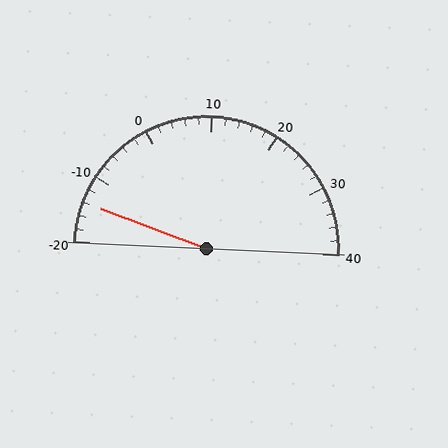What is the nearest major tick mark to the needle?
The nearest major tick mark is -10.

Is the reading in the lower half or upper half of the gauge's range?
The reading is in the lower half of the range (-20 to 40).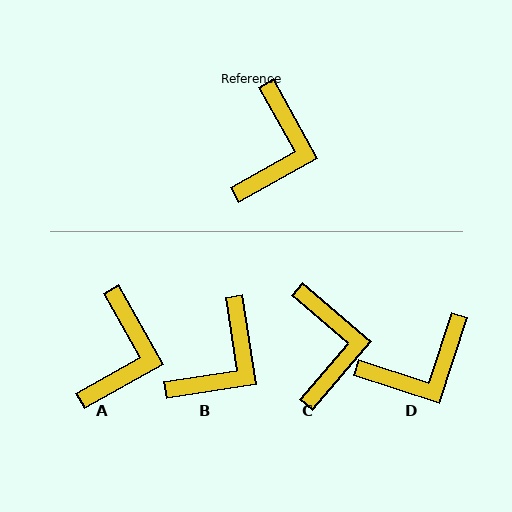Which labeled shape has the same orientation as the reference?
A.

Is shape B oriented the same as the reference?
No, it is off by about 21 degrees.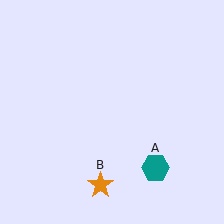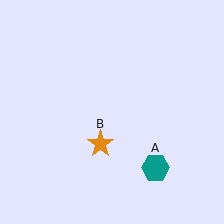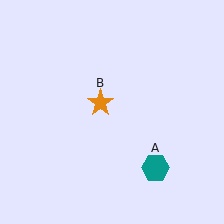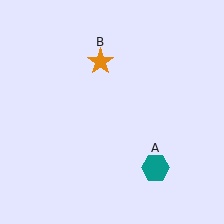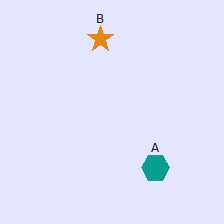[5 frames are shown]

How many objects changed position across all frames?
1 object changed position: orange star (object B).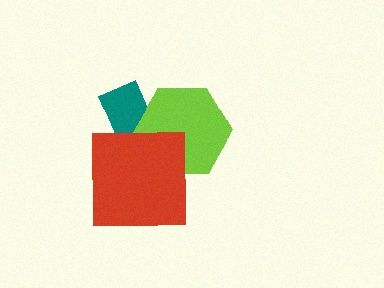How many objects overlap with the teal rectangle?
2 objects overlap with the teal rectangle.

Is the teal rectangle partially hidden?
Yes, it is partially covered by another shape.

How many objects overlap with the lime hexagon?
2 objects overlap with the lime hexagon.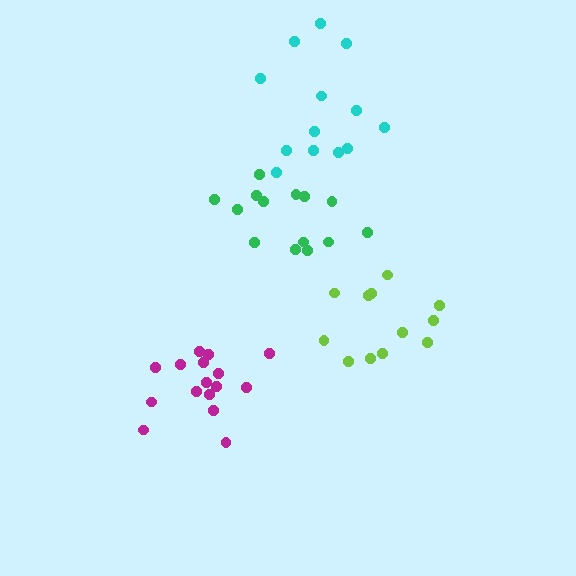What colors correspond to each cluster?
The clusters are colored: cyan, green, magenta, lime.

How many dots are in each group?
Group 1: 13 dots, Group 2: 14 dots, Group 3: 16 dots, Group 4: 12 dots (55 total).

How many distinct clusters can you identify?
There are 4 distinct clusters.